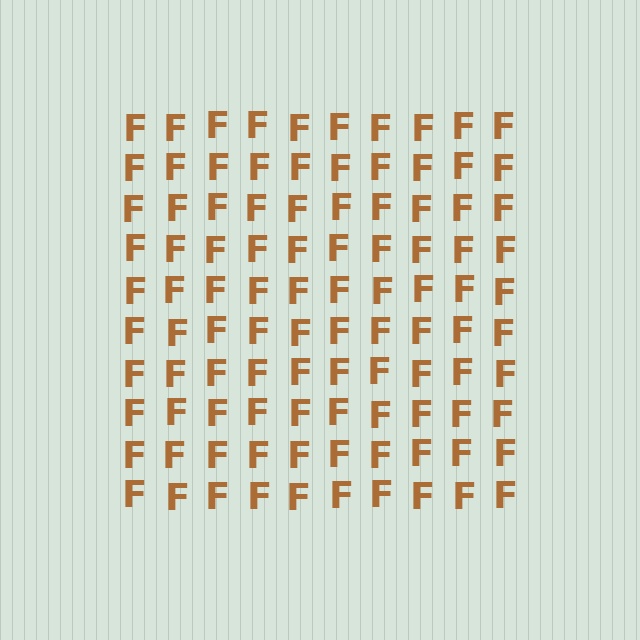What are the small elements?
The small elements are letter F's.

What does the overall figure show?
The overall figure shows a square.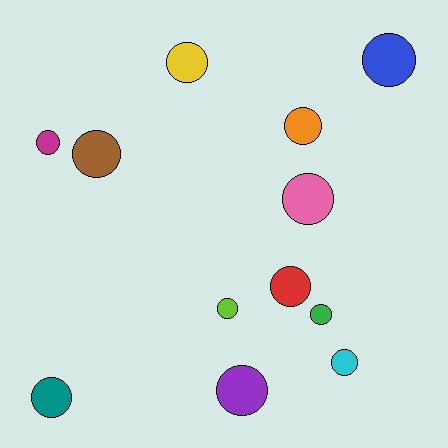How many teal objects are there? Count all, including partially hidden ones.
There is 1 teal object.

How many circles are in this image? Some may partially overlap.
There are 12 circles.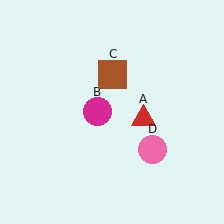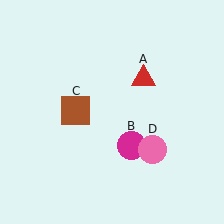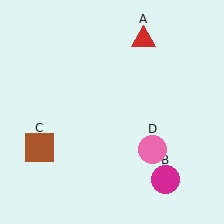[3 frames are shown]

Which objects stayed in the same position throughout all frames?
Pink circle (object D) remained stationary.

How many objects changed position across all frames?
3 objects changed position: red triangle (object A), magenta circle (object B), brown square (object C).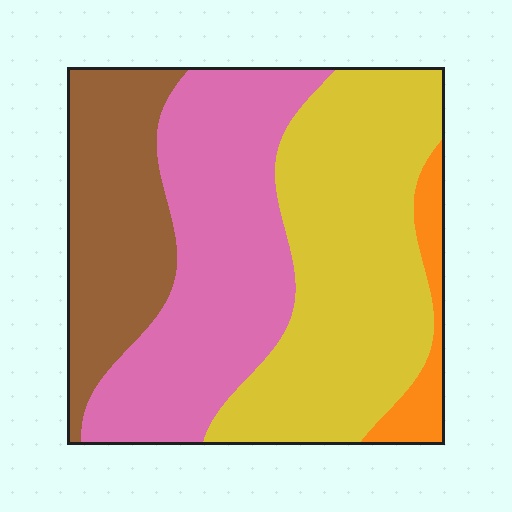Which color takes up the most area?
Yellow, at roughly 40%.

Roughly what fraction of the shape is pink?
Pink covers about 35% of the shape.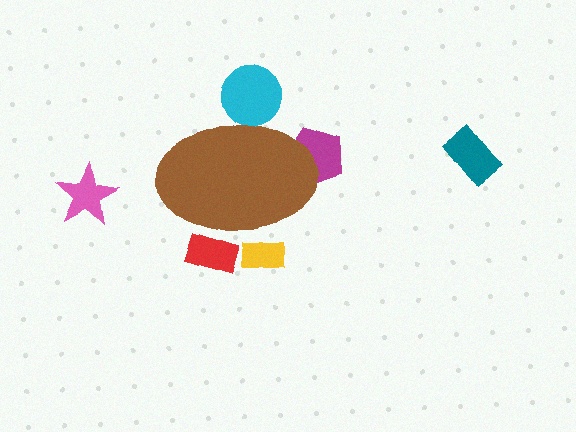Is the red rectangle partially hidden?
Yes, the red rectangle is partially hidden behind the brown ellipse.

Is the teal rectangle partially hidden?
No, the teal rectangle is fully visible.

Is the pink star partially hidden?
No, the pink star is fully visible.